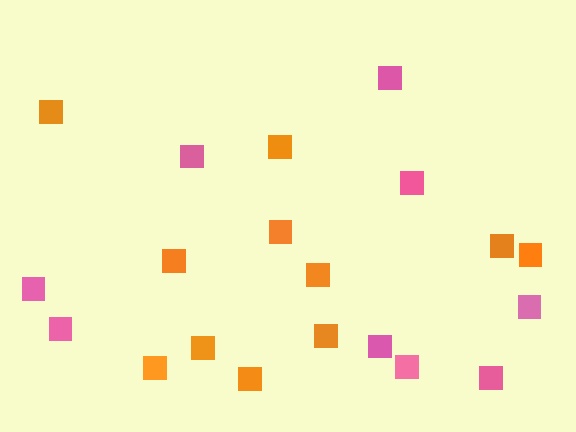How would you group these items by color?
There are 2 groups: one group of orange squares (11) and one group of pink squares (9).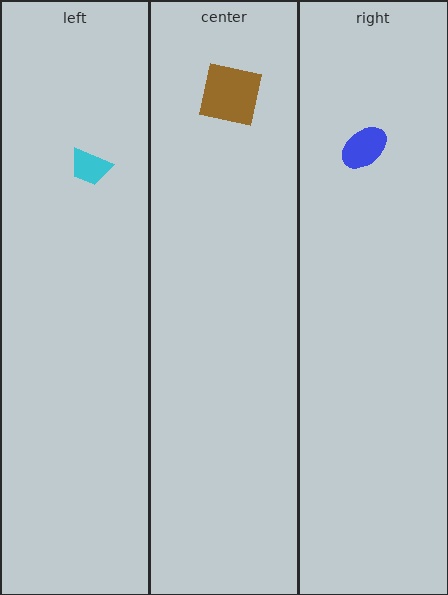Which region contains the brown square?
The center region.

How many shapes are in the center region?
1.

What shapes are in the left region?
The cyan trapezoid.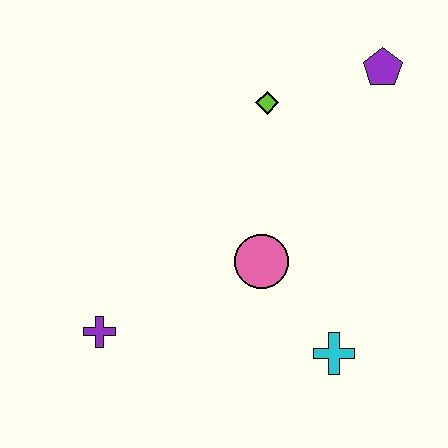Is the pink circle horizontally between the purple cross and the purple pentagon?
Yes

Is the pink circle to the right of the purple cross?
Yes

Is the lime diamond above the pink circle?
Yes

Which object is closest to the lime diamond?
The purple pentagon is closest to the lime diamond.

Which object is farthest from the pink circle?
The purple pentagon is farthest from the pink circle.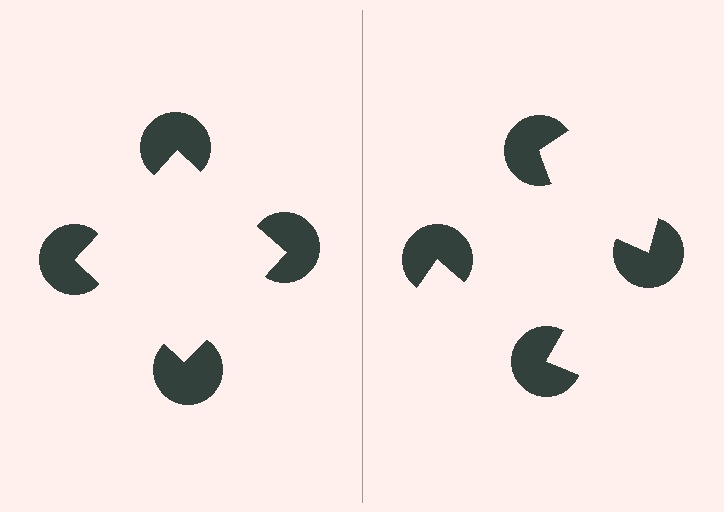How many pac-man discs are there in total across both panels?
8 — 4 on each side.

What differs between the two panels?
The pac-man discs are positioned identically on both sides; only the wedge orientations differ. On the left they align to a square; on the right they are misaligned.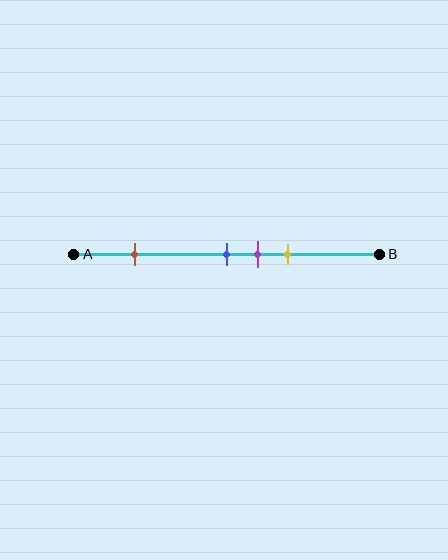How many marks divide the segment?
There are 4 marks dividing the segment.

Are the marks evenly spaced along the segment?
No, the marks are not evenly spaced.